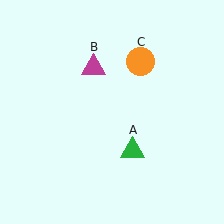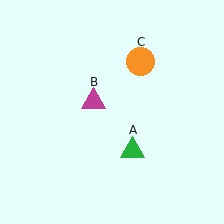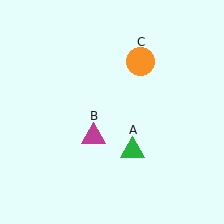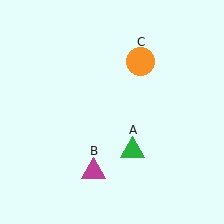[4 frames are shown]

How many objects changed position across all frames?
1 object changed position: magenta triangle (object B).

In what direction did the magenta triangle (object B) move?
The magenta triangle (object B) moved down.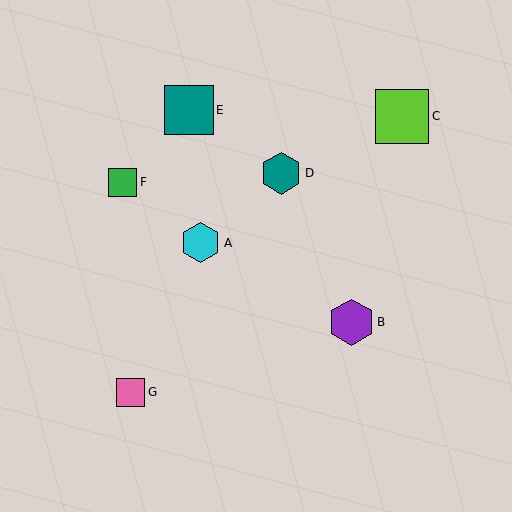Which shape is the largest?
The lime square (labeled C) is the largest.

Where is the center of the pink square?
The center of the pink square is at (131, 392).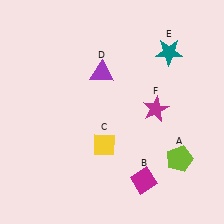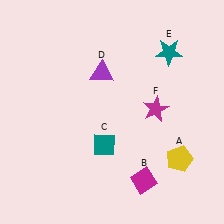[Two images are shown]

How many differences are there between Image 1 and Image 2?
There are 2 differences between the two images.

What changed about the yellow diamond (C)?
In Image 1, C is yellow. In Image 2, it changed to teal.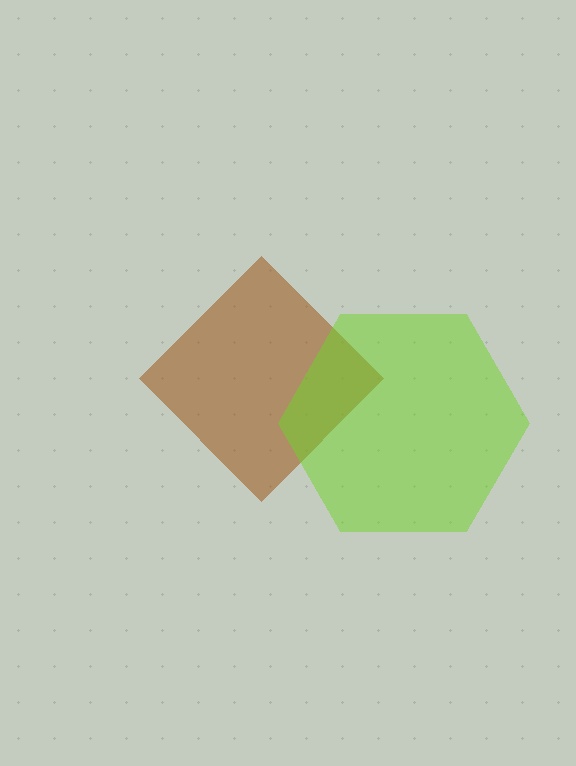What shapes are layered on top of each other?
The layered shapes are: a brown diamond, a lime hexagon.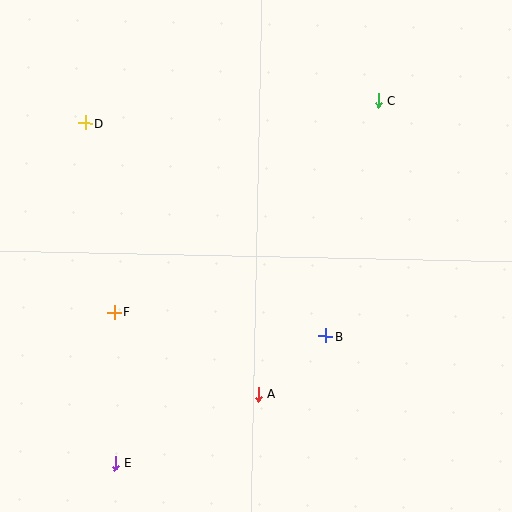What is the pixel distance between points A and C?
The distance between A and C is 317 pixels.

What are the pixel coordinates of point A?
Point A is at (258, 394).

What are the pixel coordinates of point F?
Point F is at (114, 312).